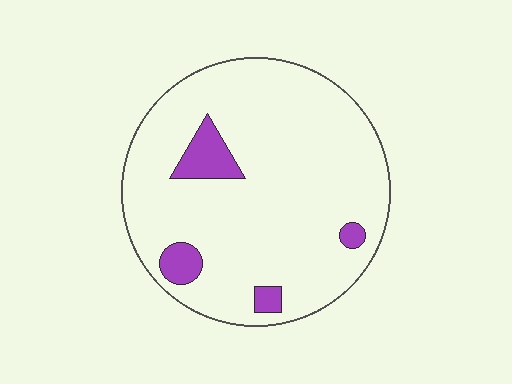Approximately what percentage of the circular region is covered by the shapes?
Approximately 10%.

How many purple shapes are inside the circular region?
4.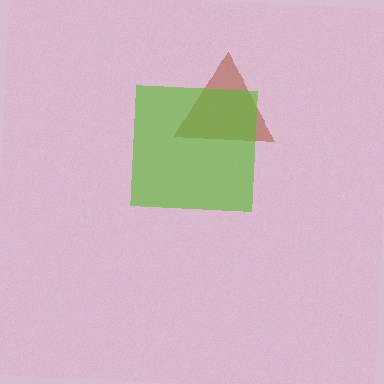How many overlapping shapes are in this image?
There are 2 overlapping shapes in the image.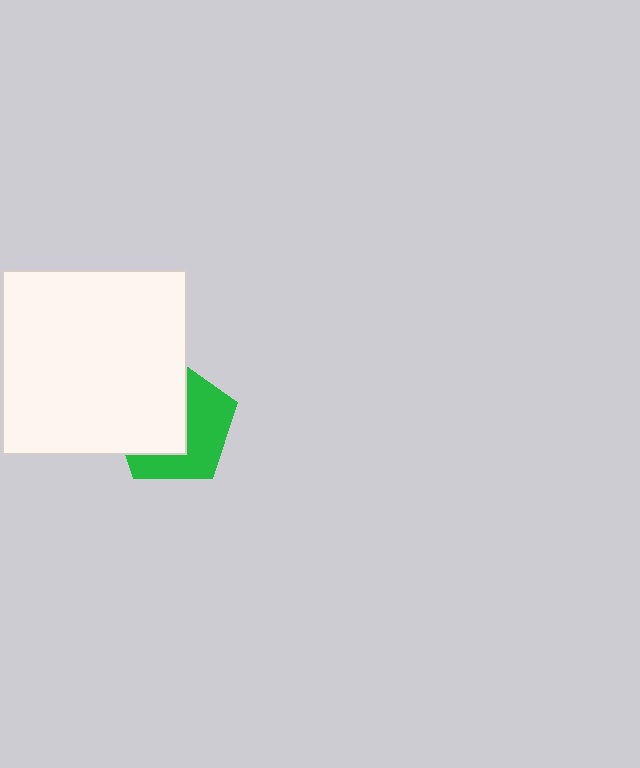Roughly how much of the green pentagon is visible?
About half of it is visible (roughly 47%).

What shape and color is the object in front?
The object in front is a white square.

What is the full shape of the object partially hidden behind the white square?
The partially hidden object is a green pentagon.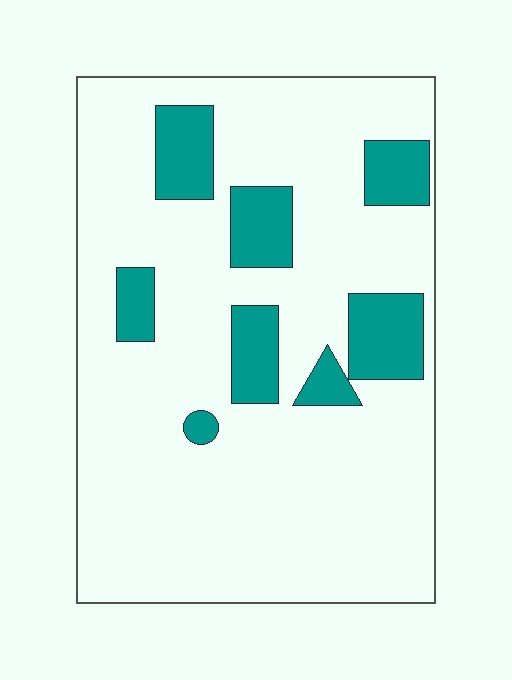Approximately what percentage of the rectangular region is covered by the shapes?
Approximately 15%.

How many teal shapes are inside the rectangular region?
8.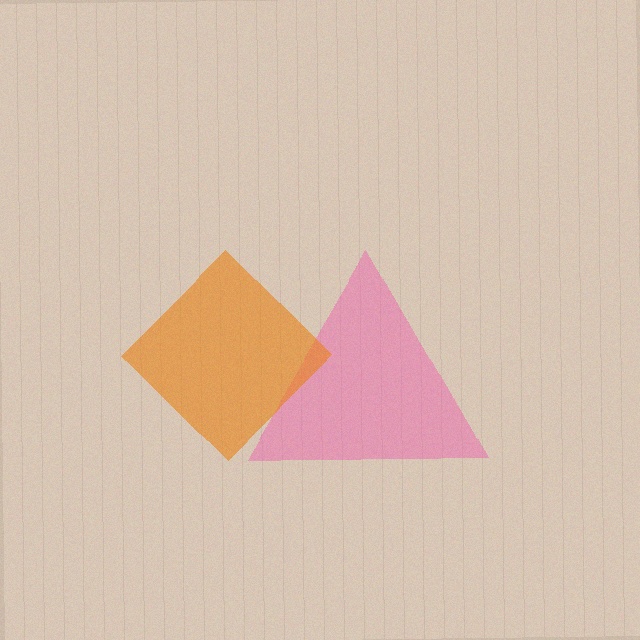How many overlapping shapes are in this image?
There are 2 overlapping shapes in the image.